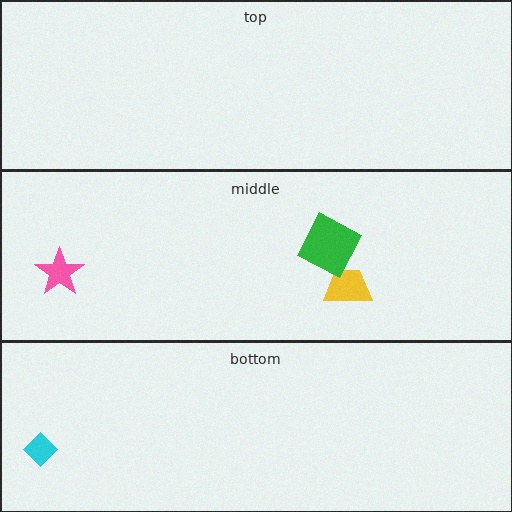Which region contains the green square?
The middle region.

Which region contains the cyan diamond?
The bottom region.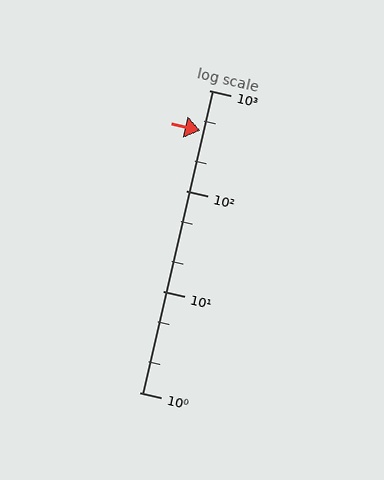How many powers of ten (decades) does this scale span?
The scale spans 3 decades, from 1 to 1000.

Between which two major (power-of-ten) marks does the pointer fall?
The pointer is between 100 and 1000.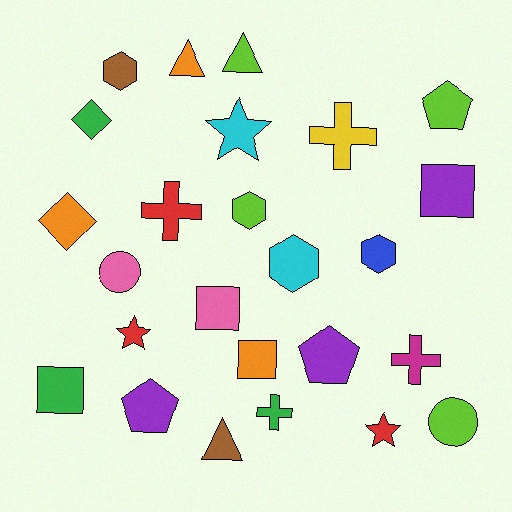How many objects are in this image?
There are 25 objects.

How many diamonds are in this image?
There are 2 diamonds.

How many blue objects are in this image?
There is 1 blue object.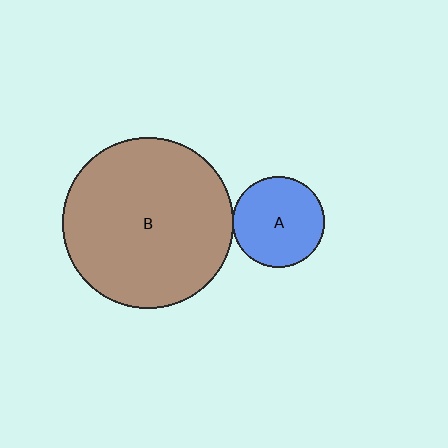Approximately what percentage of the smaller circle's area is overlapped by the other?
Approximately 5%.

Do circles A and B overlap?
Yes.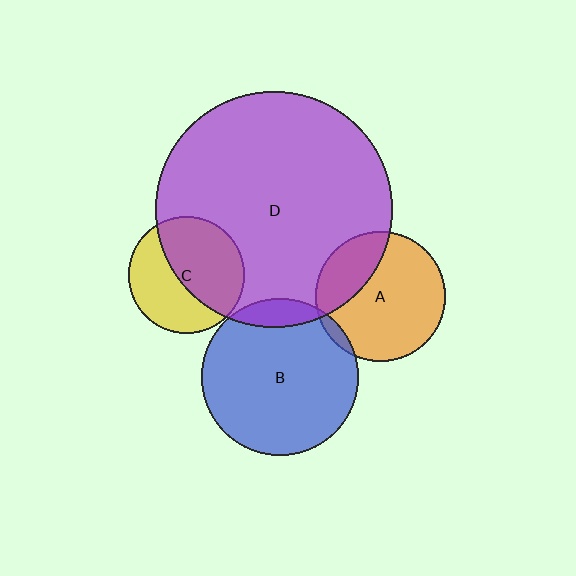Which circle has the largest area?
Circle D (purple).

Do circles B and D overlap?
Yes.